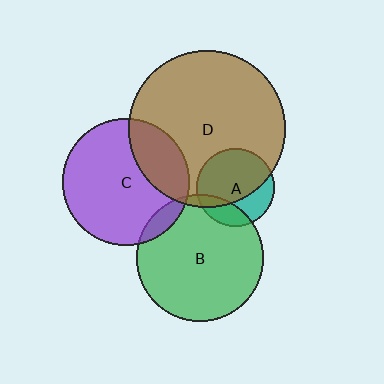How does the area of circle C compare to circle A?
Approximately 2.7 times.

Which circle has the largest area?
Circle D (brown).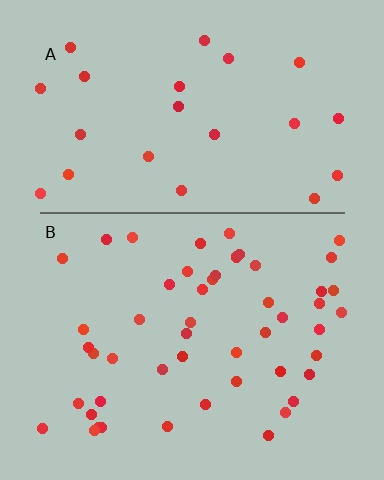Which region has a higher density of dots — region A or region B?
B (the bottom).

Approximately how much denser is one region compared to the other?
Approximately 2.1× — region B over region A.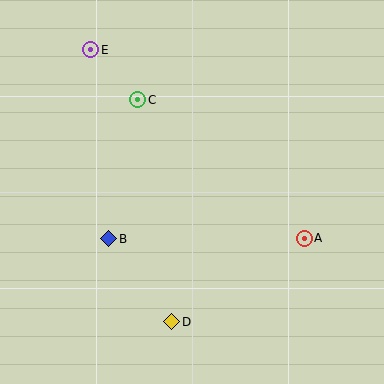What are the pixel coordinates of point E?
Point E is at (91, 50).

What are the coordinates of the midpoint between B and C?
The midpoint between B and C is at (123, 169).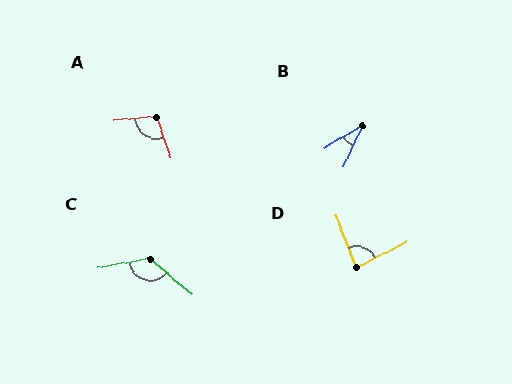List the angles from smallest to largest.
B (34°), D (84°), A (103°), C (129°).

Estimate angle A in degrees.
Approximately 103 degrees.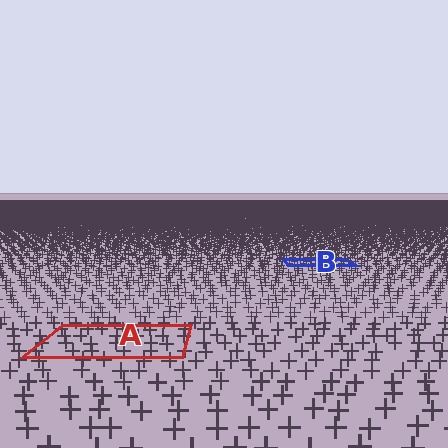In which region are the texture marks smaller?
The texture marks are smaller in region B, because it is farther away.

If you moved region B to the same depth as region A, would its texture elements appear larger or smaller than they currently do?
They would appear larger. At a closer depth, the same texture elements are projected at a bigger on-screen size.